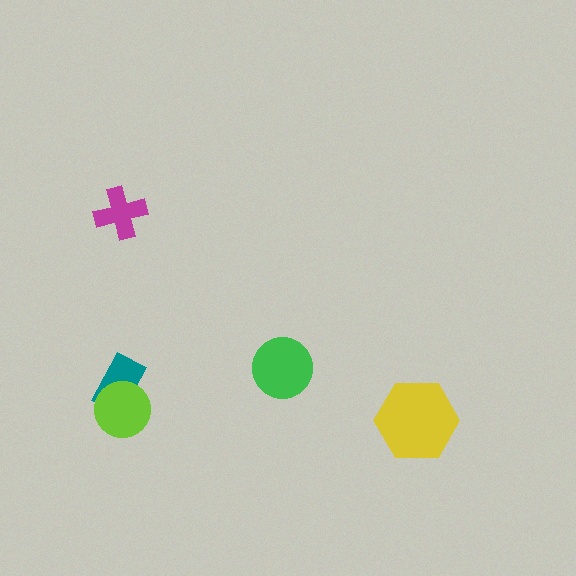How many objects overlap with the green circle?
0 objects overlap with the green circle.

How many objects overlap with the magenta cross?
0 objects overlap with the magenta cross.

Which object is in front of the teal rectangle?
The lime circle is in front of the teal rectangle.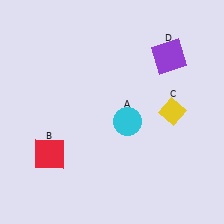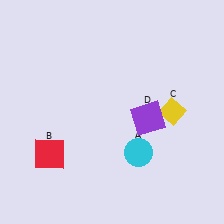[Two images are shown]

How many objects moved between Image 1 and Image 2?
2 objects moved between the two images.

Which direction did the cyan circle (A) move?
The cyan circle (A) moved down.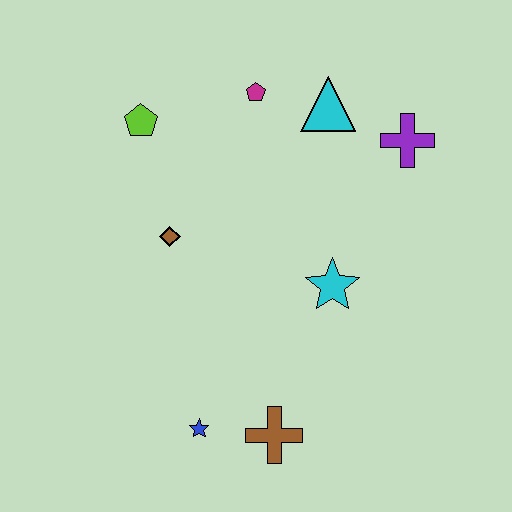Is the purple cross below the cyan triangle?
Yes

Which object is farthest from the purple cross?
The blue star is farthest from the purple cross.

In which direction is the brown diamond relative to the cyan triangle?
The brown diamond is to the left of the cyan triangle.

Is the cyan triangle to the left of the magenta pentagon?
No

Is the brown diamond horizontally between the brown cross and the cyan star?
No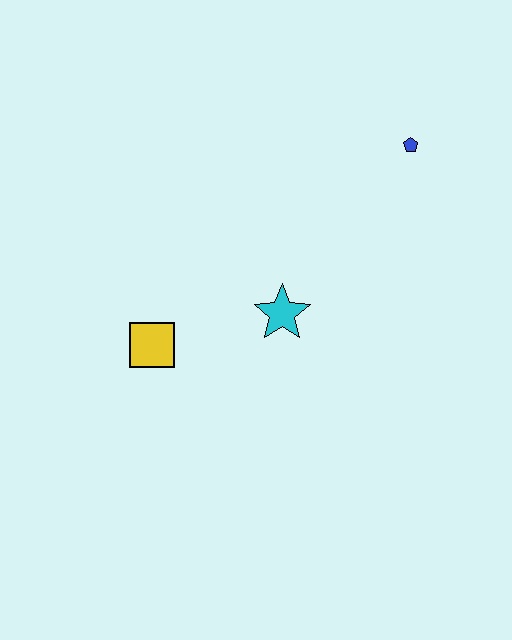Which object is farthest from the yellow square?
The blue pentagon is farthest from the yellow square.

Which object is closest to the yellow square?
The cyan star is closest to the yellow square.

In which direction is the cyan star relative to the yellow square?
The cyan star is to the right of the yellow square.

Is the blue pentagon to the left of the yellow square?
No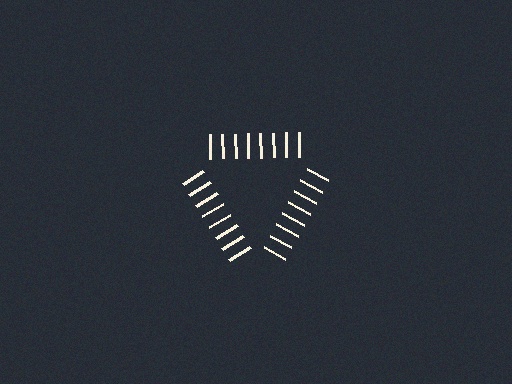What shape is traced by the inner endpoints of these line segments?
An illusory triangle — the line segments terminate on its edges but no continuous stroke is drawn.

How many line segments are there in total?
24 — 8 along each of the 3 edges.